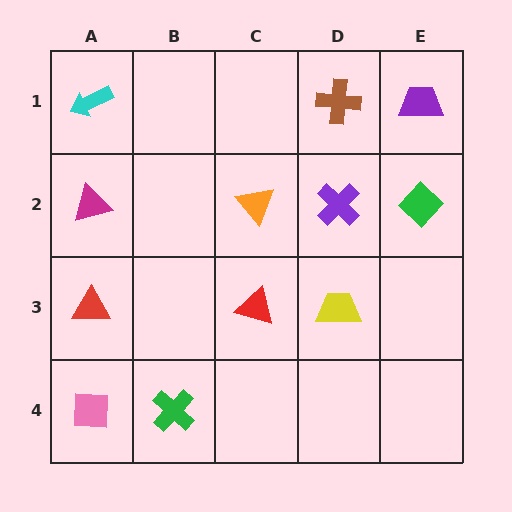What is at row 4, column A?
A pink square.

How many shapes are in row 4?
2 shapes.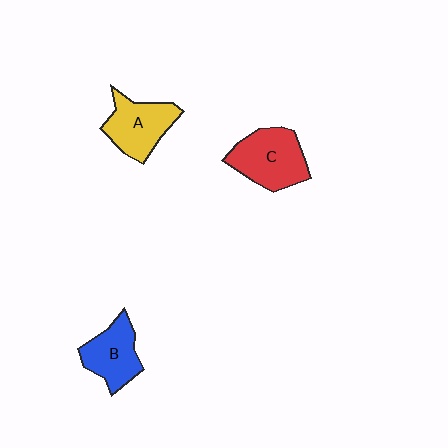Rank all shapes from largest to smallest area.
From largest to smallest: C (red), A (yellow), B (blue).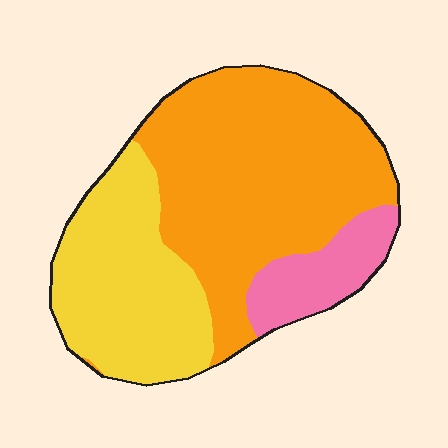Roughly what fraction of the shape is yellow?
Yellow covers around 35% of the shape.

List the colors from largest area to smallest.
From largest to smallest: orange, yellow, pink.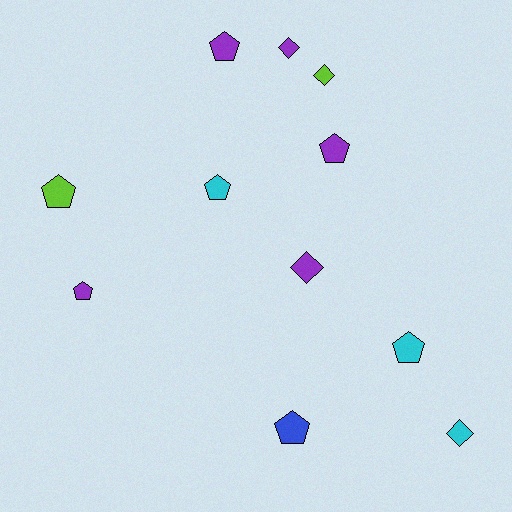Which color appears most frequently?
Purple, with 5 objects.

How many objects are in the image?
There are 11 objects.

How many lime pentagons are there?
There is 1 lime pentagon.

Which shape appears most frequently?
Pentagon, with 7 objects.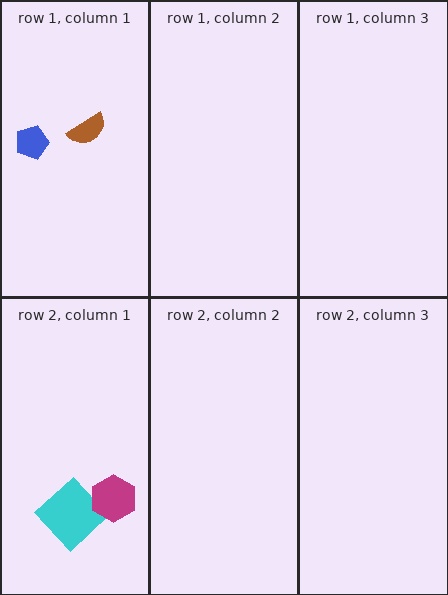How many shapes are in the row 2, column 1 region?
2.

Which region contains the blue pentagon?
The row 1, column 1 region.